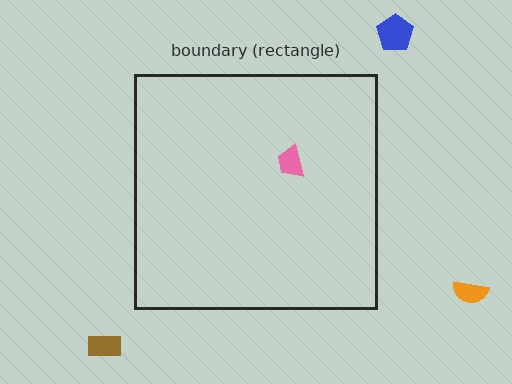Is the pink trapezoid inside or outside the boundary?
Inside.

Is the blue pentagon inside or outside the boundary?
Outside.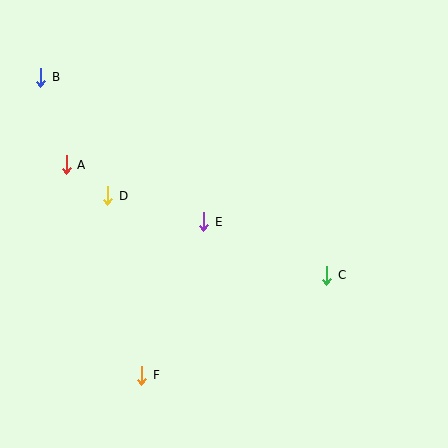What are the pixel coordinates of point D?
Point D is at (108, 196).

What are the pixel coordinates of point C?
Point C is at (327, 275).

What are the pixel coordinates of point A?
Point A is at (66, 165).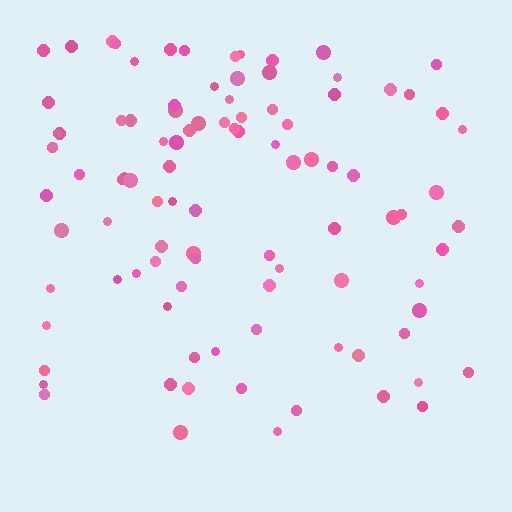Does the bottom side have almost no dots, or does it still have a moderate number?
Still a moderate number, just noticeably fewer than the top.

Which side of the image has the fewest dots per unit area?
The bottom.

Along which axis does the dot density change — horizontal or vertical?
Vertical.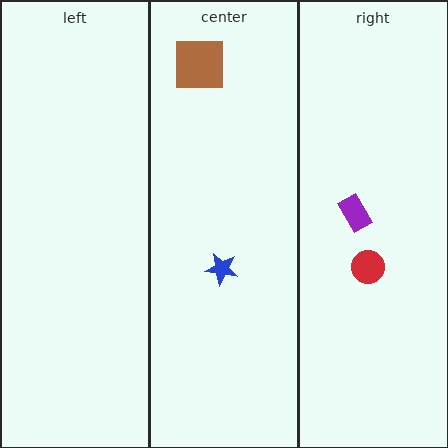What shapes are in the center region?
The brown square, the blue star.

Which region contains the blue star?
The center region.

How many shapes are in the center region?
2.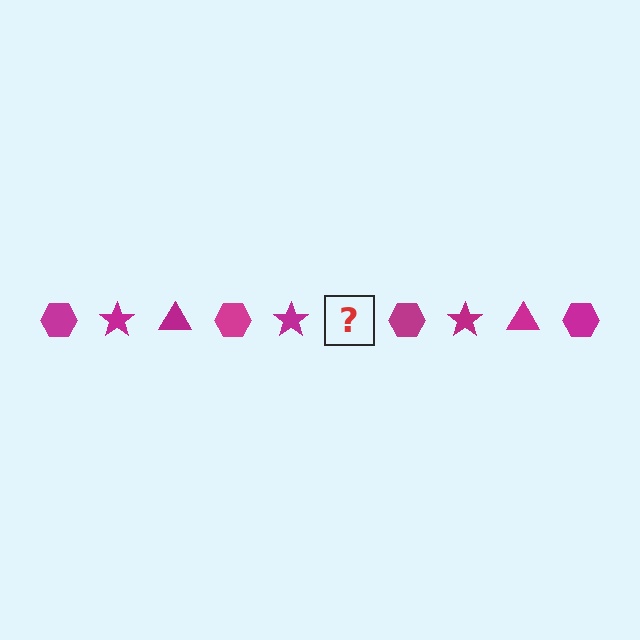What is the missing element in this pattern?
The missing element is a magenta triangle.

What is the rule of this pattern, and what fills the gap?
The rule is that the pattern cycles through hexagon, star, triangle shapes in magenta. The gap should be filled with a magenta triangle.